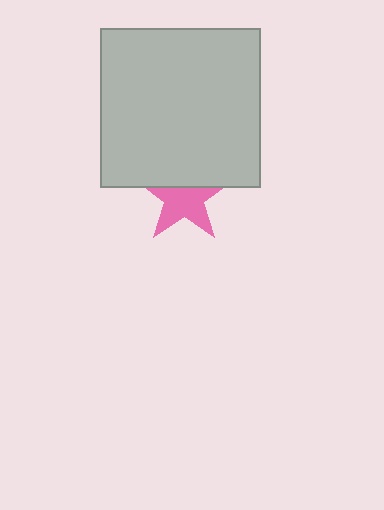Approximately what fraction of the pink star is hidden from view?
Roughly 36% of the pink star is hidden behind the light gray square.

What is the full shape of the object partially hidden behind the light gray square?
The partially hidden object is a pink star.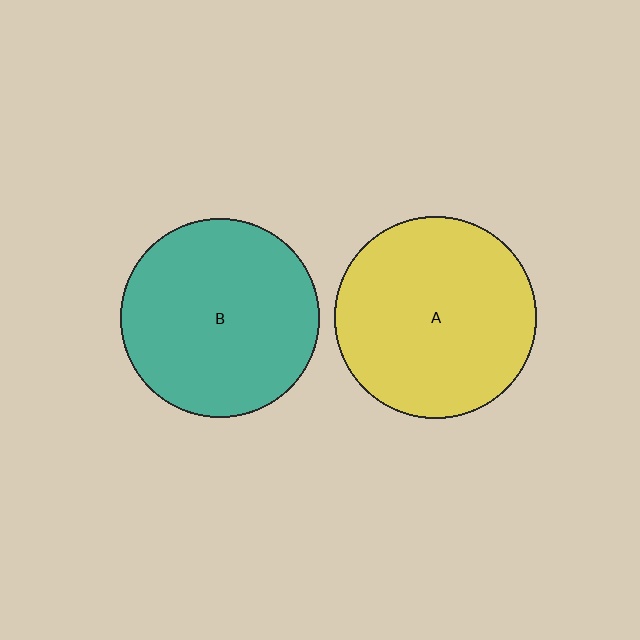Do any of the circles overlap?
No, none of the circles overlap.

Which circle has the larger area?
Circle A (yellow).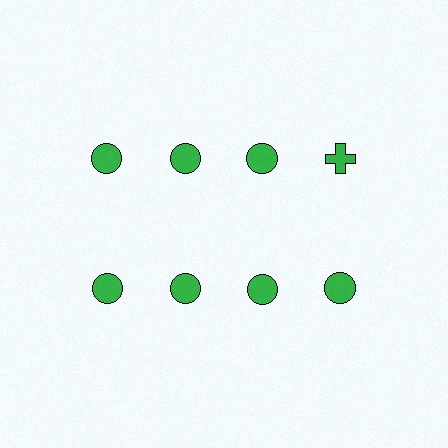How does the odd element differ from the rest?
It has a different shape: cross instead of circle.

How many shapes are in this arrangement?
There are 8 shapes arranged in a grid pattern.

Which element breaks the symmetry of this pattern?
The green cross in the top row, second from right column breaks the symmetry. All other shapes are green circles.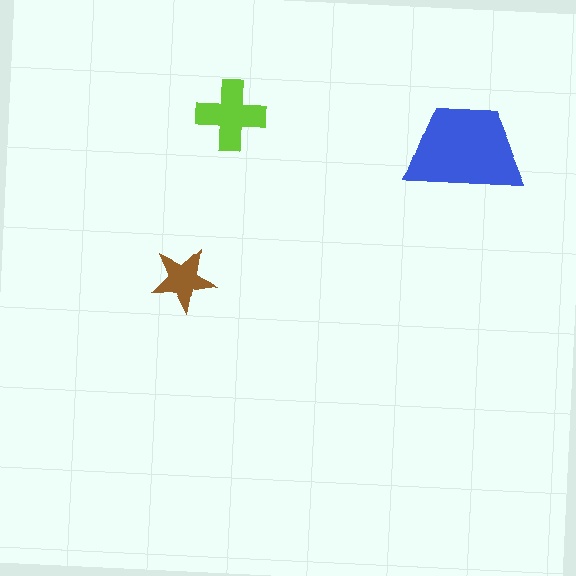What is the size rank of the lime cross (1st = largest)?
2nd.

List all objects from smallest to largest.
The brown star, the lime cross, the blue trapezoid.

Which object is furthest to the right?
The blue trapezoid is rightmost.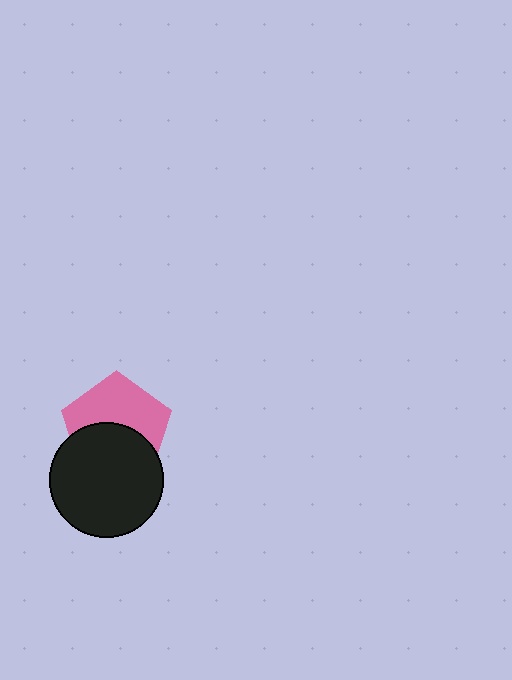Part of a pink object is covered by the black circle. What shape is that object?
It is a pentagon.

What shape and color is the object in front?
The object in front is a black circle.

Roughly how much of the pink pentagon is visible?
About half of it is visible (roughly 53%).